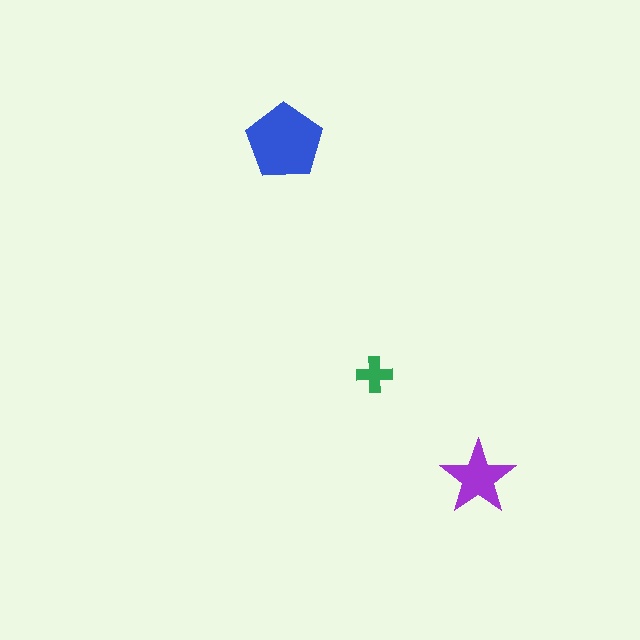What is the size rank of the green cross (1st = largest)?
3rd.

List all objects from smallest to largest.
The green cross, the purple star, the blue pentagon.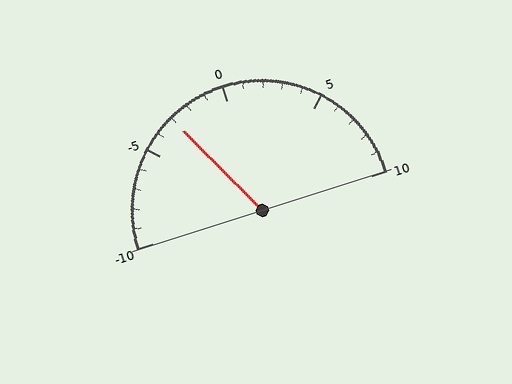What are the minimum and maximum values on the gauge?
The gauge ranges from -10 to 10.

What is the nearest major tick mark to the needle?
The nearest major tick mark is -5.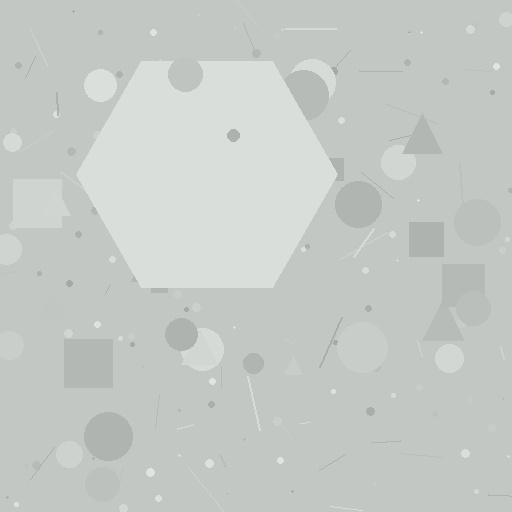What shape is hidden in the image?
A hexagon is hidden in the image.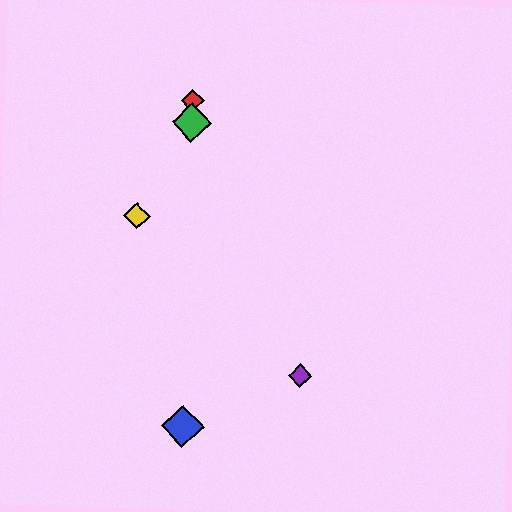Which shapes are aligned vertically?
The red diamond, the blue diamond, the green diamond are aligned vertically.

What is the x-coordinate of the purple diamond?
The purple diamond is at x≈300.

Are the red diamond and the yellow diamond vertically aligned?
No, the red diamond is at x≈193 and the yellow diamond is at x≈137.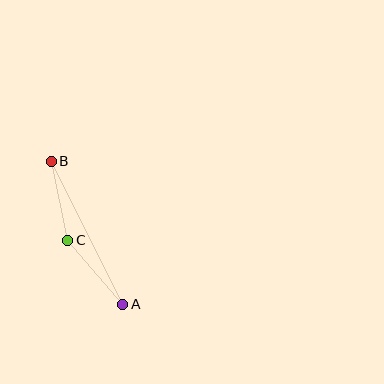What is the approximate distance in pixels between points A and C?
The distance between A and C is approximately 85 pixels.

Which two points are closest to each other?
Points B and C are closest to each other.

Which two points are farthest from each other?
Points A and B are farthest from each other.